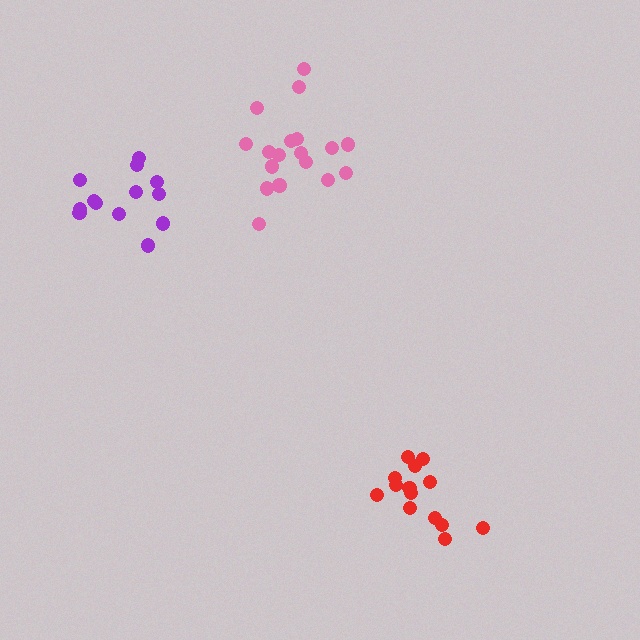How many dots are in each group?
Group 1: 14 dots, Group 2: 18 dots, Group 3: 13 dots (45 total).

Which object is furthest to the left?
The purple cluster is leftmost.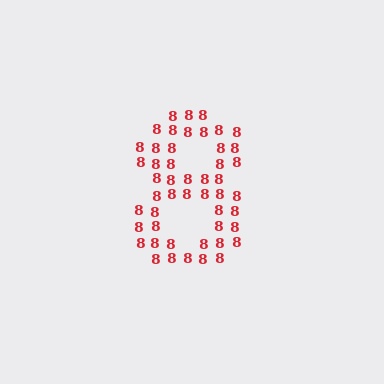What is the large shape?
The large shape is the digit 8.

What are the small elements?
The small elements are digit 8's.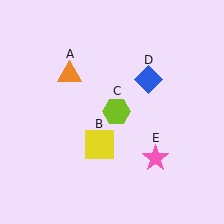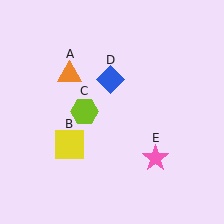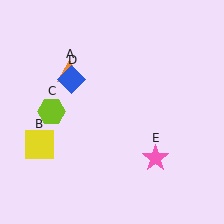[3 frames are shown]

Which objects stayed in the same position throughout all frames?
Orange triangle (object A) and pink star (object E) remained stationary.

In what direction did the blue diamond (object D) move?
The blue diamond (object D) moved left.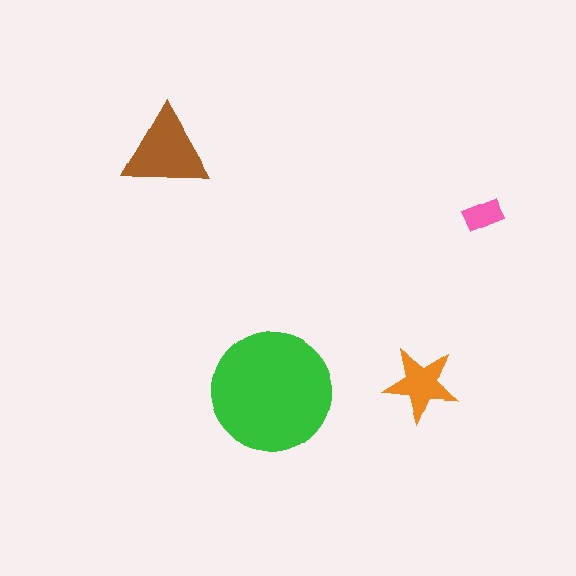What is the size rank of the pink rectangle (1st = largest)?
4th.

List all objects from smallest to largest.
The pink rectangle, the orange star, the brown triangle, the green circle.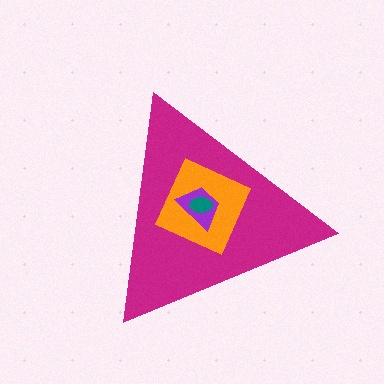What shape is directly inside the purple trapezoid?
The teal ellipse.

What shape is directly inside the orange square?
The purple trapezoid.